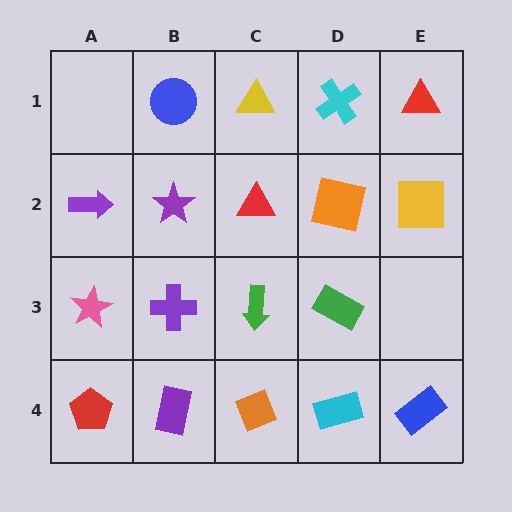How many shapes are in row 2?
5 shapes.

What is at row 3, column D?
A green rectangle.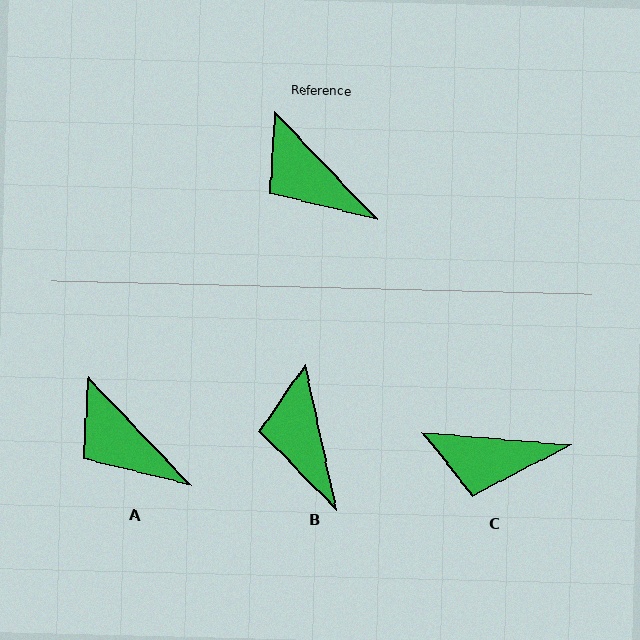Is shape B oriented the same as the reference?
No, it is off by about 32 degrees.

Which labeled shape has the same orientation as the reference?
A.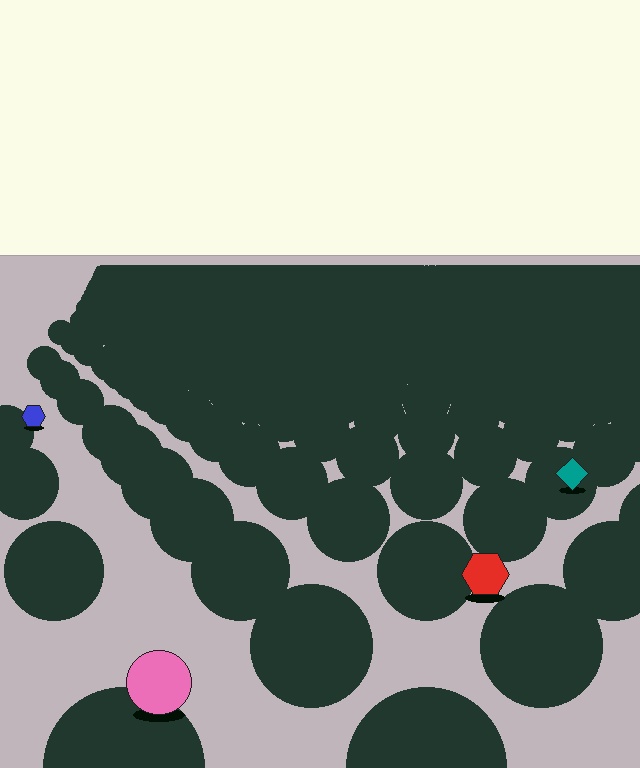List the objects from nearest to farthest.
From nearest to farthest: the pink circle, the red hexagon, the teal diamond, the blue hexagon.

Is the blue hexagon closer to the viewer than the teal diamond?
No. The teal diamond is closer — you can tell from the texture gradient: the ground texture is coarser near it.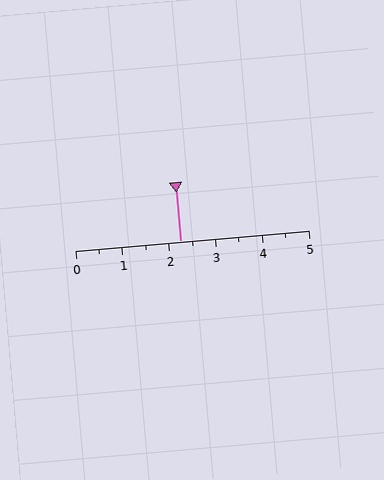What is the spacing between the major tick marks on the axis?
The major ticks are spaced 1 apart.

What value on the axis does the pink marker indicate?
The marker indicates approximately 2.2.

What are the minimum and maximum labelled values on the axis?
The axis runs from 0 to 5.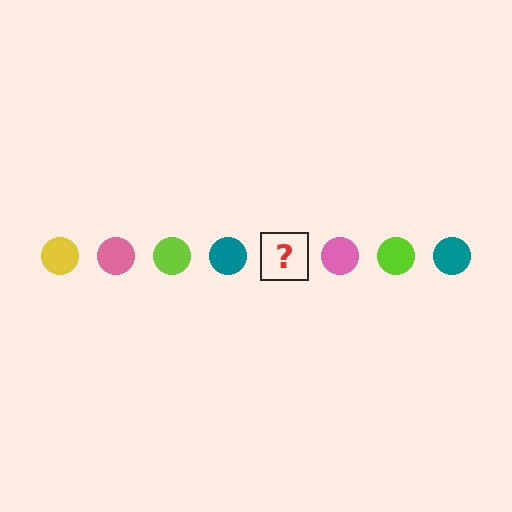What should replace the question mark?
The question mark should be replaced with a yellow circle.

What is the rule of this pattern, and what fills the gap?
The rule is that the pattern cycles through yellow, pink, lime, teal circles. The gap should be filled with a yellow circle.